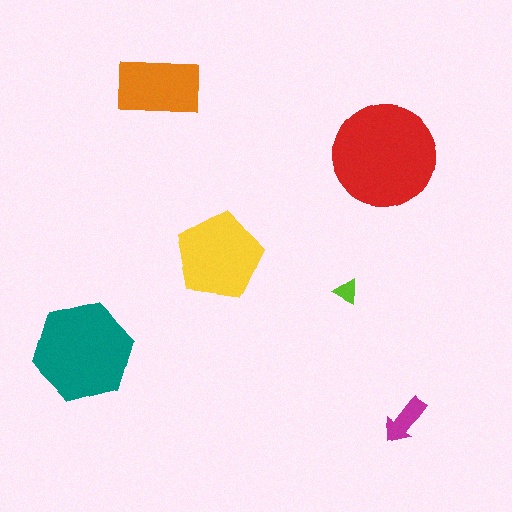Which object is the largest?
The red circle.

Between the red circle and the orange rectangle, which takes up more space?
The red circle.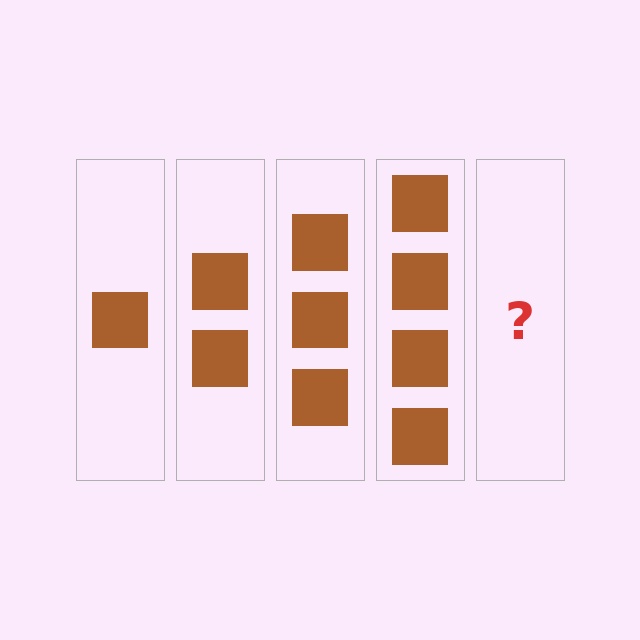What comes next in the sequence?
The next element should be 5 squares.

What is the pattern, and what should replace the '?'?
The pattern is that each step adds one more square. The '?' should be 5 squares.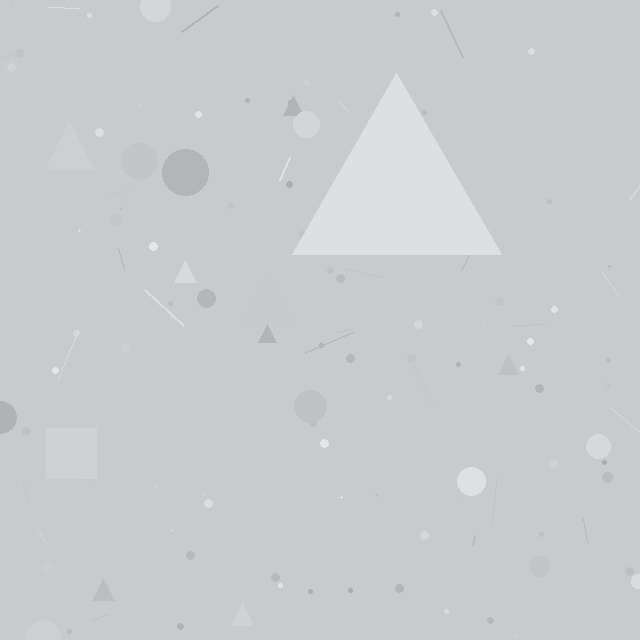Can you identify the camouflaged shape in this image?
The camouflaged shape is a triangle.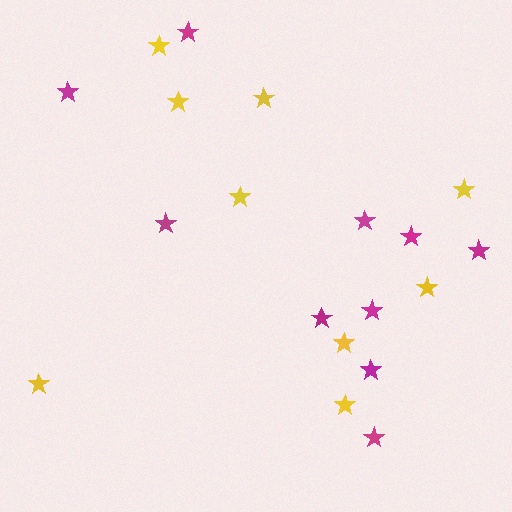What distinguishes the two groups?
There are 2 groups: one group of magenta stars (10) and one group of yellow stars (9).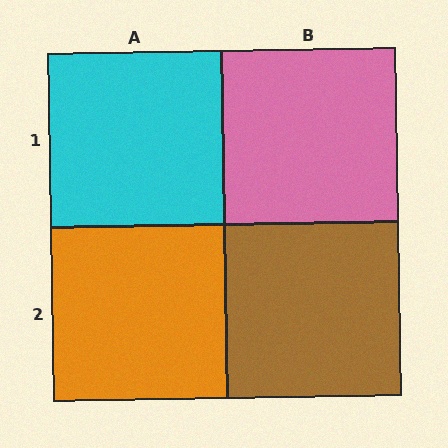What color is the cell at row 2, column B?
Brown.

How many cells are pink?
1 cell is pink.